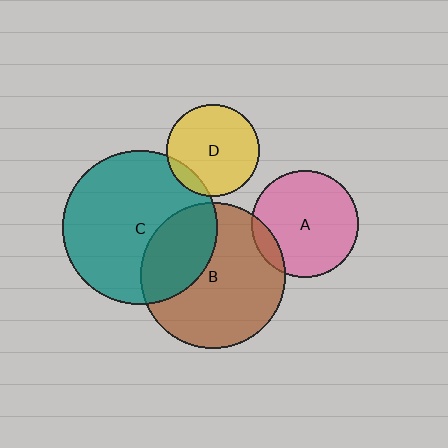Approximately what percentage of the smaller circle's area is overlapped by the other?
Approximately 30%.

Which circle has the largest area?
Circle C (teal).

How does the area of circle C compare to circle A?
Approximately 2.1 times.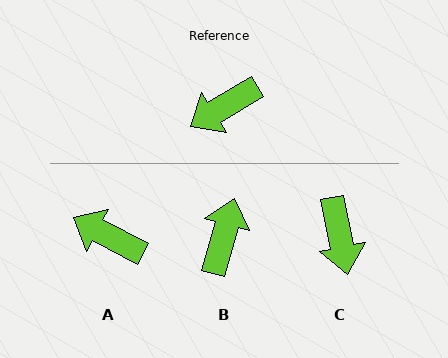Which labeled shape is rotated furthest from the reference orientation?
B, about 137 degrees away.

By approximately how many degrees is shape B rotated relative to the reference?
Approximately 137 degrees clockwise.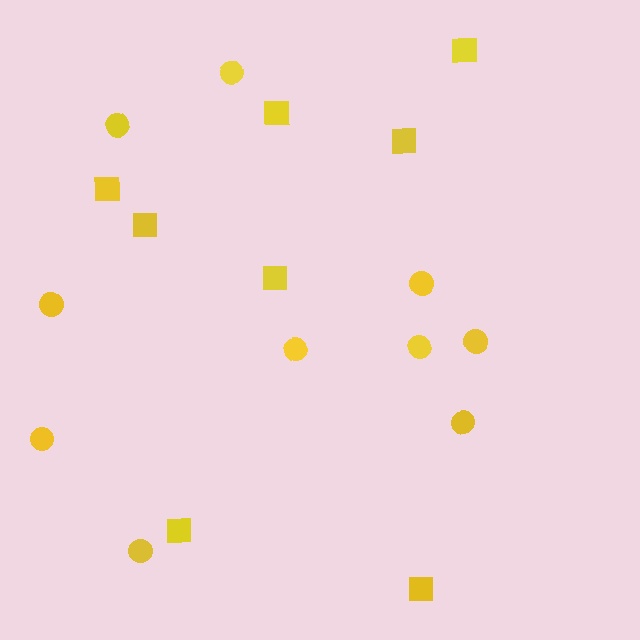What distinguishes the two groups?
There are 2 groups: one group of circles (10) and one group of squares (8).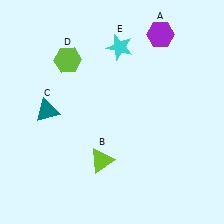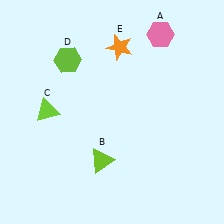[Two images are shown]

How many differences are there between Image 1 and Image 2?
There are 3 differences between the two images.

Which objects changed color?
A changed from purple to pink. C changed from teal to lime. E changed from cyan to orange.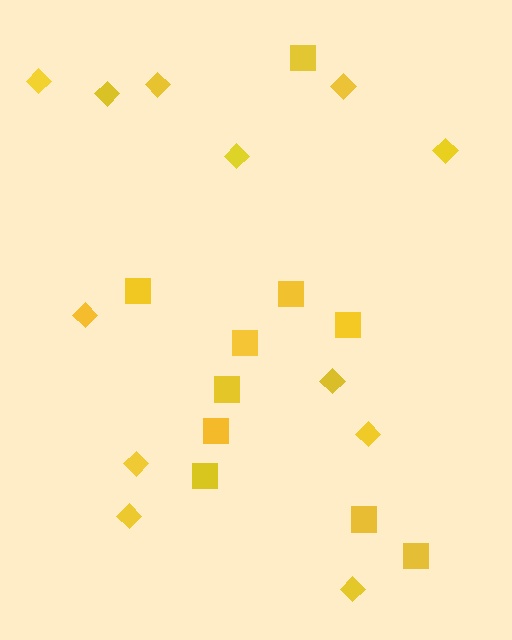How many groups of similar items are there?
There are 2 groups: one group of diamonds (12) and one group of squares (10).